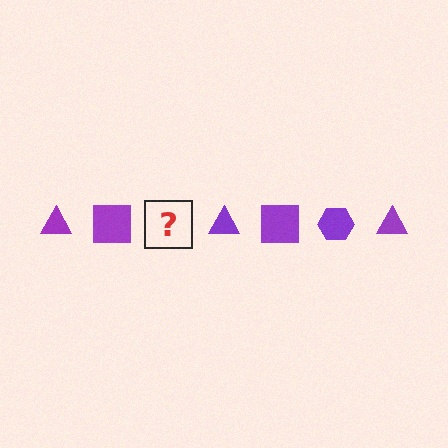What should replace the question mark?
The question mark should be replaced with a purple hexagon.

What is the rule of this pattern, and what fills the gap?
The rule is that the pattern cycles through triangle, square, hexagon shapes in purple. The gap should be filled with a purple hexagon.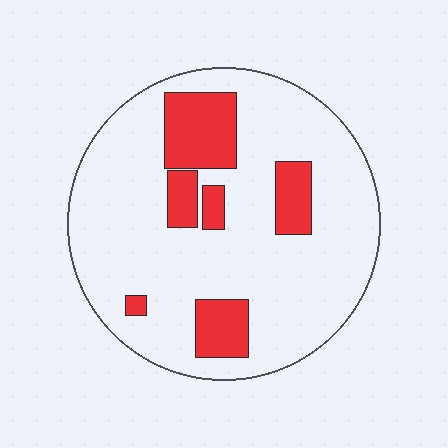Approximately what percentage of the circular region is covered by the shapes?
Approximately 20%.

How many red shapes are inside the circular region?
6.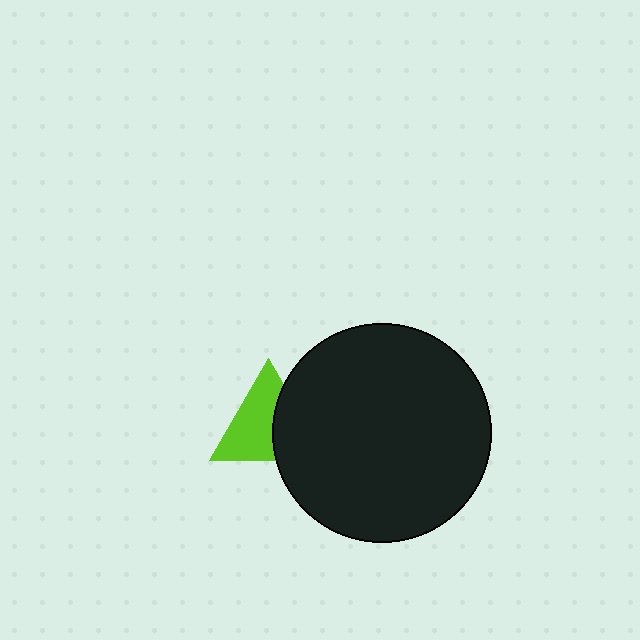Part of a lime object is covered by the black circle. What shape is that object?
It is a triangle.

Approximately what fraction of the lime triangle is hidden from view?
Roughly 39% of the lime triangle is hidden behind the black circle.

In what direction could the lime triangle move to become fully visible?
The lime triangle could move left. That would shift it out from behind the black circle entirely.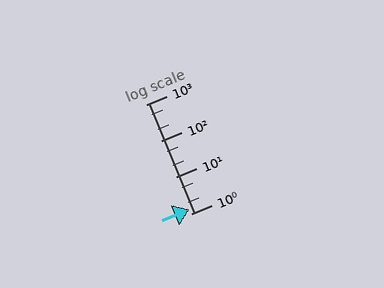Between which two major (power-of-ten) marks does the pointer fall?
The pointer is between 1 and 10.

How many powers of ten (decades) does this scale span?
The scale spans 3 decades, from 1 to 1000.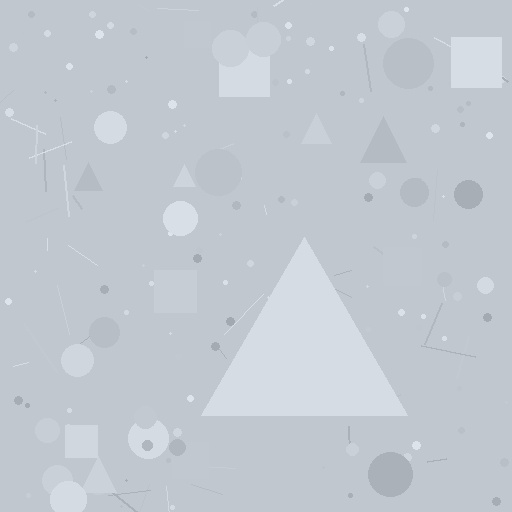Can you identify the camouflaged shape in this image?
The camouflaged shape is a triangle.